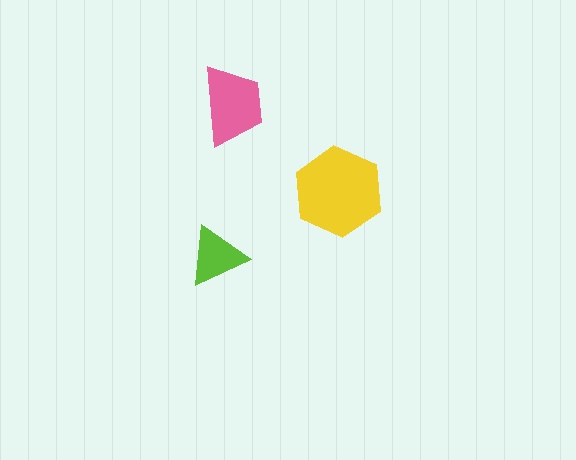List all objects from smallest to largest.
The lime triangle, the pink trapezoid, the yellow hexagon.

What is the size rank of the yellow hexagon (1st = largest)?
1st.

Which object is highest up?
The pink trapezoid is topmost.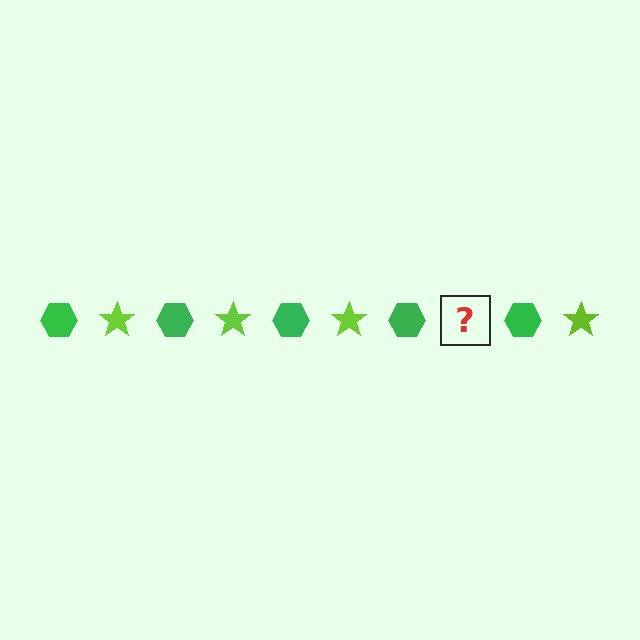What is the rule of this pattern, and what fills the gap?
The rule is that the pattern alternates between green hexagon and lime star. The gap should be filled with a lime star.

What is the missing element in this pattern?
The missing element is a lime star.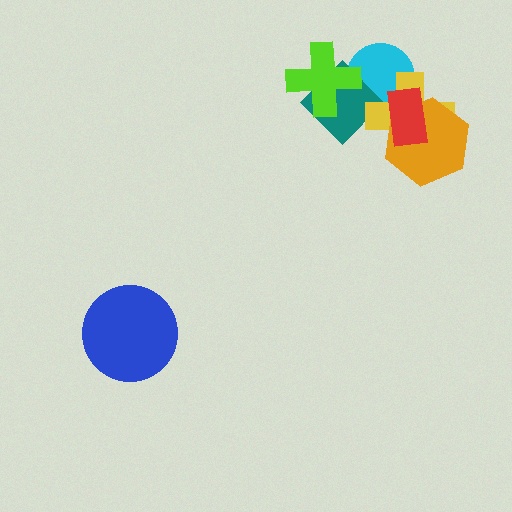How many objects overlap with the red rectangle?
3 objects overlap with the red rectangle.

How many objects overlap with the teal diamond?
3 objects overlap with the teal diamond.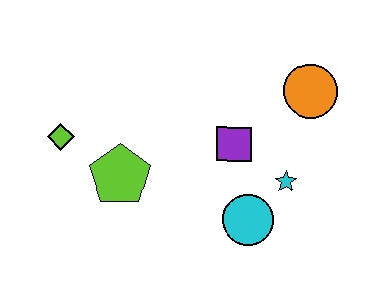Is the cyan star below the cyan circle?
No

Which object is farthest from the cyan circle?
The lime diamond is farthest from the cyan circle.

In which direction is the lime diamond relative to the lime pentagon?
The lime diamond is to the left of the lime pentagon.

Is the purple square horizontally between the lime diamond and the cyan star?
Yes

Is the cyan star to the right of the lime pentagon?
Yes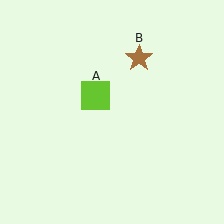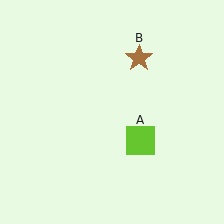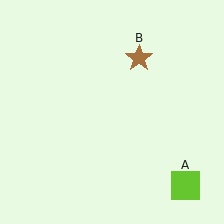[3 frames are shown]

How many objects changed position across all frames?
1 object changed position: lime square (object A).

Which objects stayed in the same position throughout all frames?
Brown star (object B) remained stationary.